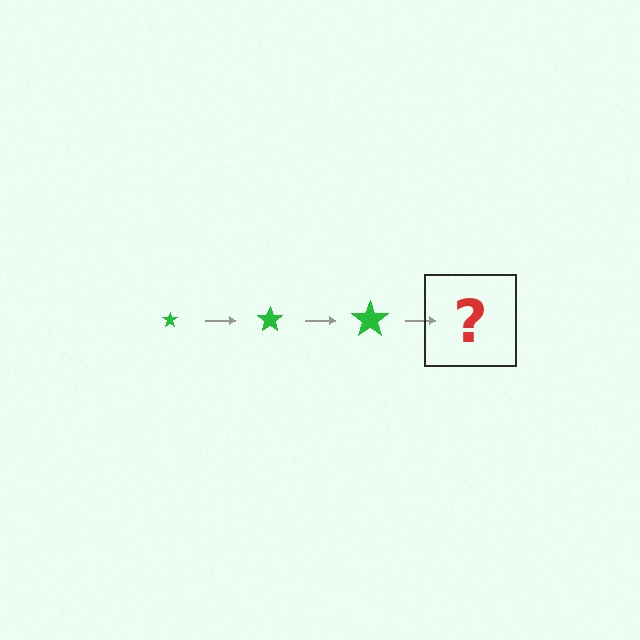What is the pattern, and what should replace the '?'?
The pattern is that the star gets progressively larger each step. The '?' should be a green star, larger than the previous one.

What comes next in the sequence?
The next element should be a green star, larger than the previous one.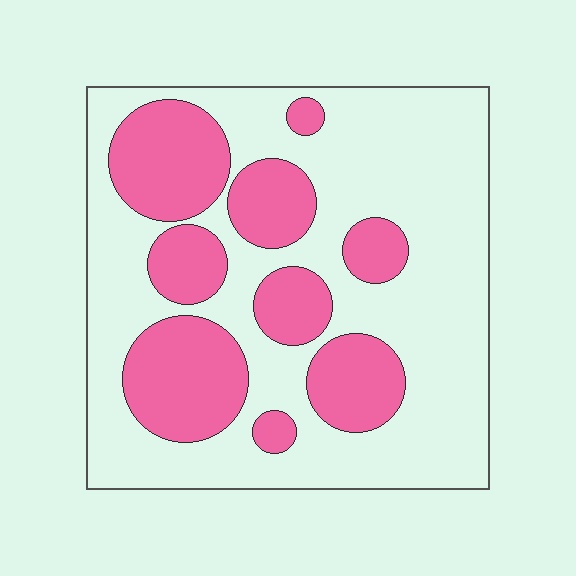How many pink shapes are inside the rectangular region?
9.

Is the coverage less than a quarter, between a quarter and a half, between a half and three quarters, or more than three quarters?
Between a quarter and a half.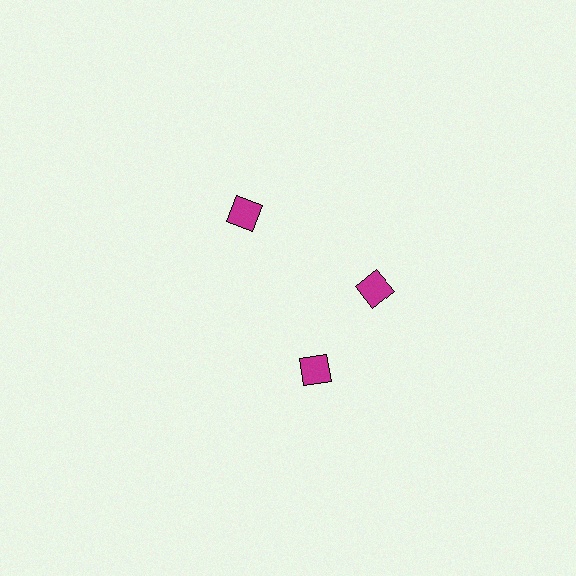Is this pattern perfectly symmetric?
No. The 3 magenta diamonds are arranged in a ring, but one element near the 7 o'clock position is rotated out of alignment along the ring, breaking the 3-fold rotational symmetry.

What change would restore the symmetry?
The symmetry would be restored by rotating it back into even spacing with its neighbors so that all 3 diamonds sit at equal angles and equal distance from the center.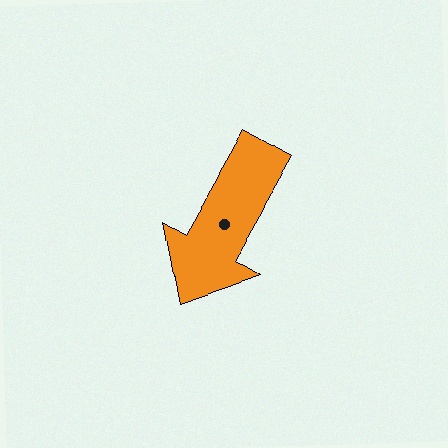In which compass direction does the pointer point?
Southwest.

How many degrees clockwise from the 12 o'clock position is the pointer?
Approximately 210 degrees.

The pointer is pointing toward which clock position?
Roughly 7 o'clock.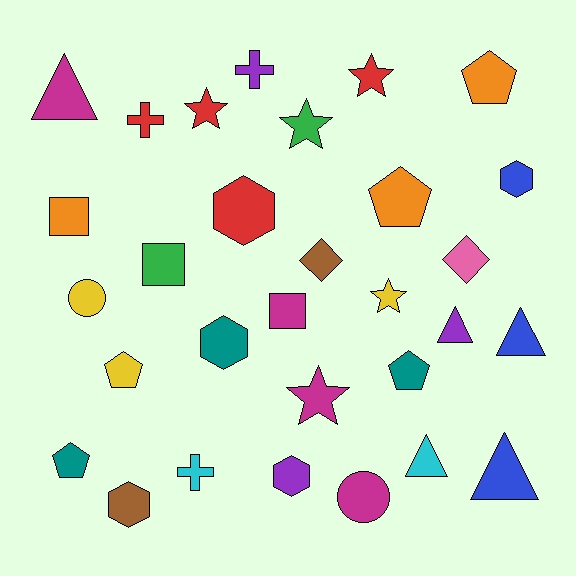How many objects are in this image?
There are 30 objects.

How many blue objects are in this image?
There are 3 blue objects.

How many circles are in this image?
There are 2 circles.